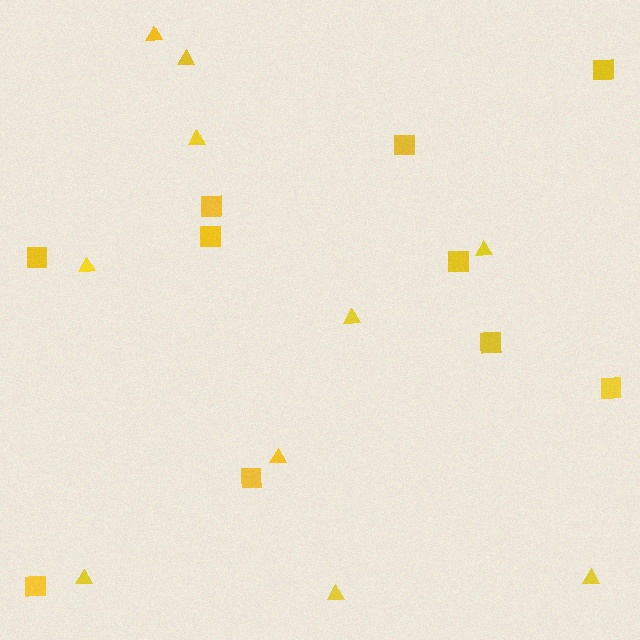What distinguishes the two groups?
There are 2 groups: one group of squares (10) and one group of triangles (10).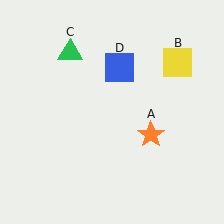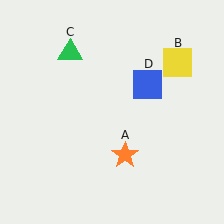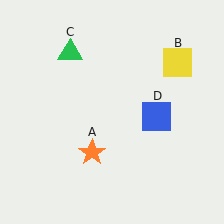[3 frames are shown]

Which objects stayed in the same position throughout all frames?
Yellow square (object B) and green triangle (object C) remained stationary.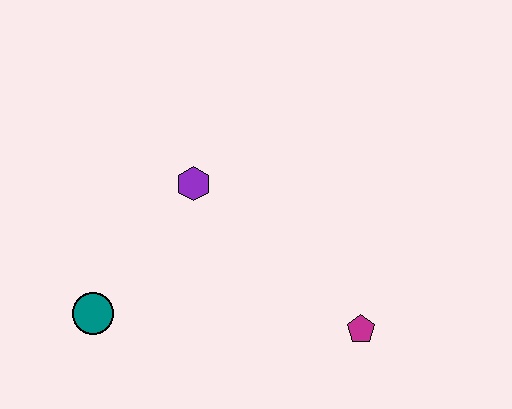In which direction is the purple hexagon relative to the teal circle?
The purple hexagon is above the teal circle.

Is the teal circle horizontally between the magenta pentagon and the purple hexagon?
No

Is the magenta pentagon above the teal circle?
No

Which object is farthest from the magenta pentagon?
The teal circle is farthest from the magenta pentagon.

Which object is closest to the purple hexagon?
The teal circle is closest to the purple hexagon.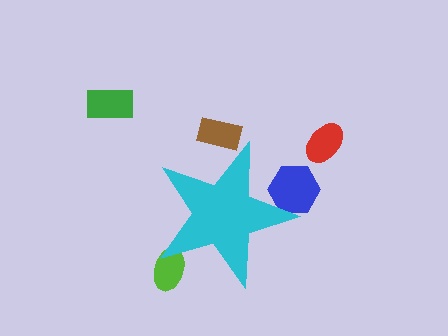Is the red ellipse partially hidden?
No, the red ellipse is fully visible.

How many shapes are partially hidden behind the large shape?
3 shapes are partially hidden.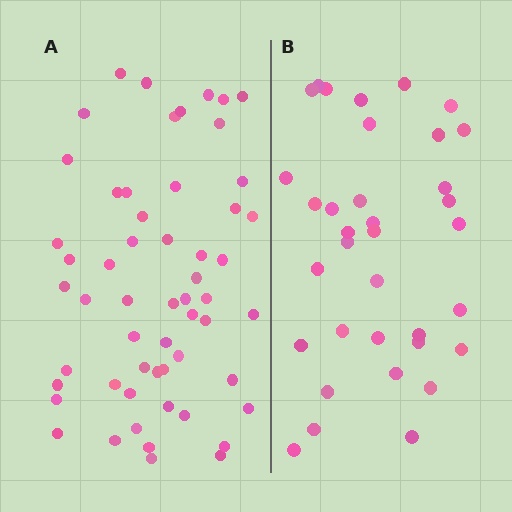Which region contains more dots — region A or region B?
Region A (the left region) has more dots.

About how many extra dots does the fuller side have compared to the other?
Region A has approximately 20 more dots than region B.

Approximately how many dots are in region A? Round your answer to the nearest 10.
About 60 dots. (The exact count is 56, which rounds to 60.)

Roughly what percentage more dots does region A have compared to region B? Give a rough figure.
About 60% more.